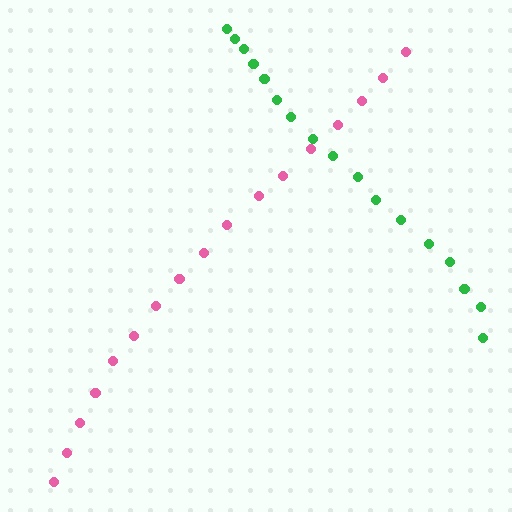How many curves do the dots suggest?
There are 2 distinct paths.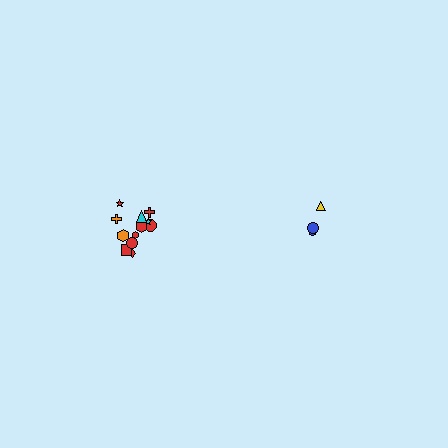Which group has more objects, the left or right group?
The left group.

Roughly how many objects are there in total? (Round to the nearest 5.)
Roughly 15 objects in total.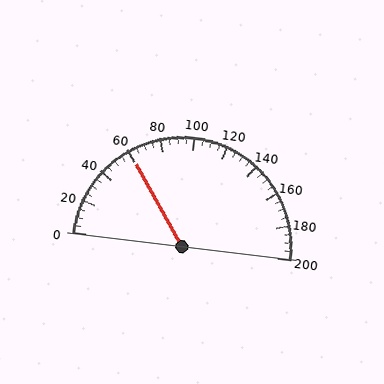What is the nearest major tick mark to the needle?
The nearest major tick mark is 60.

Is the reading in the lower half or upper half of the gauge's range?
The reading is in the lower half of the range (0 to 200).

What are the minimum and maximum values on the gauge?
The gauge ranges from 0 to 200.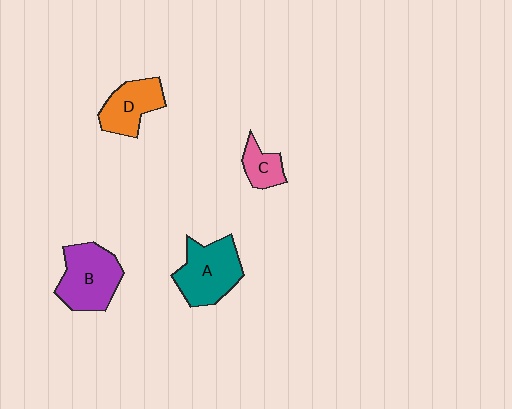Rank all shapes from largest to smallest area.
From largest to smallest: B (purple), A (teal), D (orange), C (pink).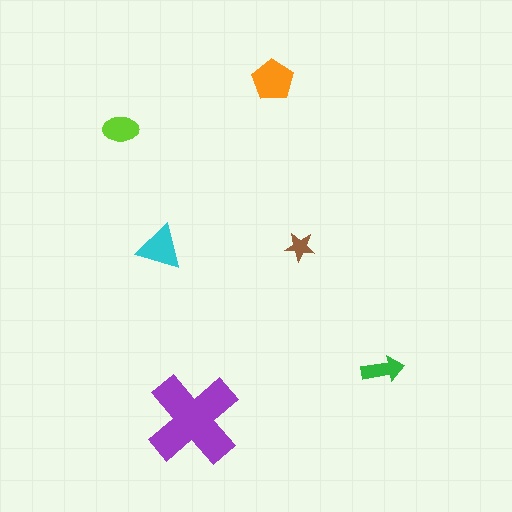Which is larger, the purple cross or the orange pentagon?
The purple cross.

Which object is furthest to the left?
The lime ellipse is leftmost.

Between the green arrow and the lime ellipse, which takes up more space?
The lime ellipse.